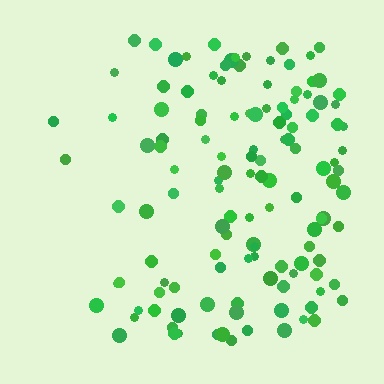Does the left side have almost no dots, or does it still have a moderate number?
Still a moderate number, just noticeably fewer than the right.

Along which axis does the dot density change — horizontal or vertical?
Horizontal.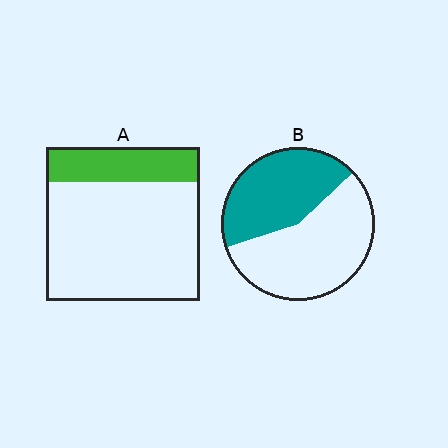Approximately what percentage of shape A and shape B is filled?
A is approximately 25% and B is approximately 45%.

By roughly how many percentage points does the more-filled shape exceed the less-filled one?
By roughly 20 percentage points (B over A).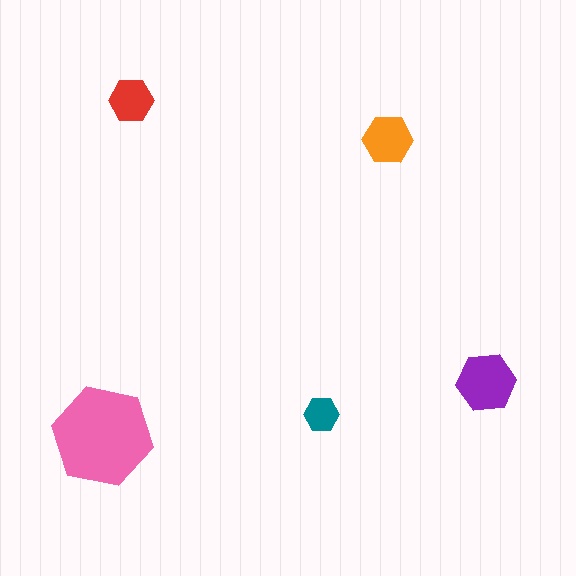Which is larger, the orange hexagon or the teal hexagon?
The orange one.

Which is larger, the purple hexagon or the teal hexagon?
The purple one.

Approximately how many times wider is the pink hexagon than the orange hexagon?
About 2 times wider.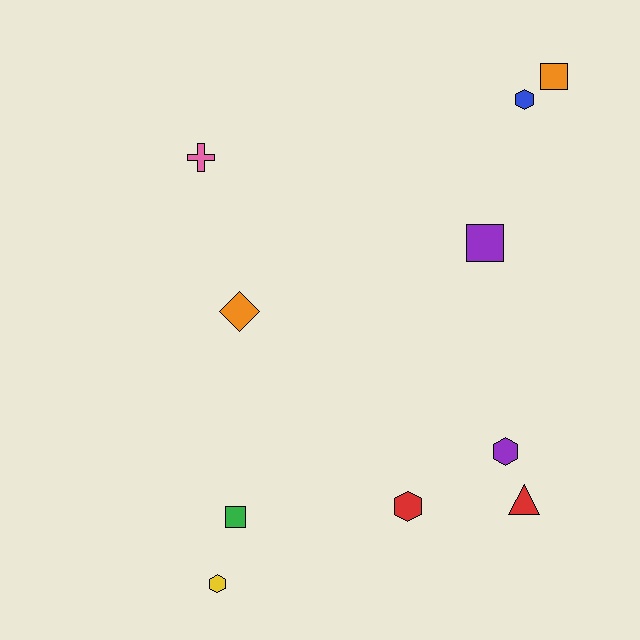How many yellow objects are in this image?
There is 1 yellow object.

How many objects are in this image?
There are 10 objects.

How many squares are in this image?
There are 3 squares.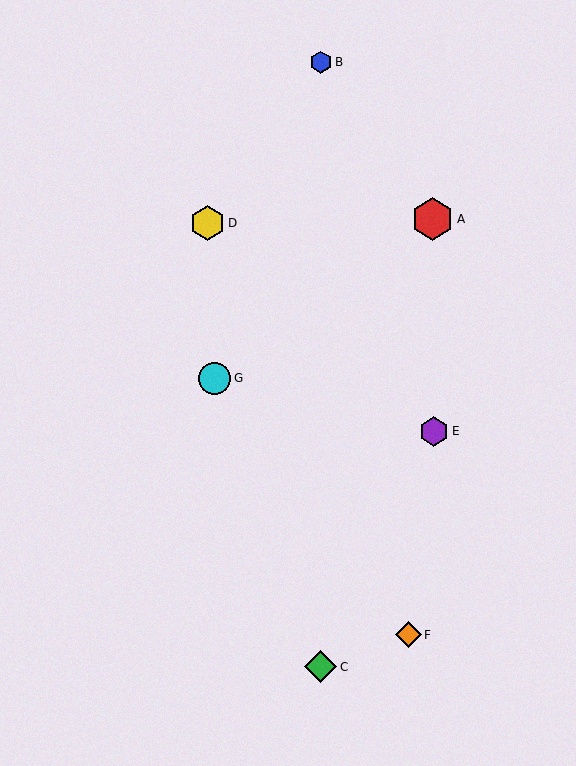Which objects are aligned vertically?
Objects B, C are aligned vertically.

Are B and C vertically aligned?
Yes, both are at x≈321.